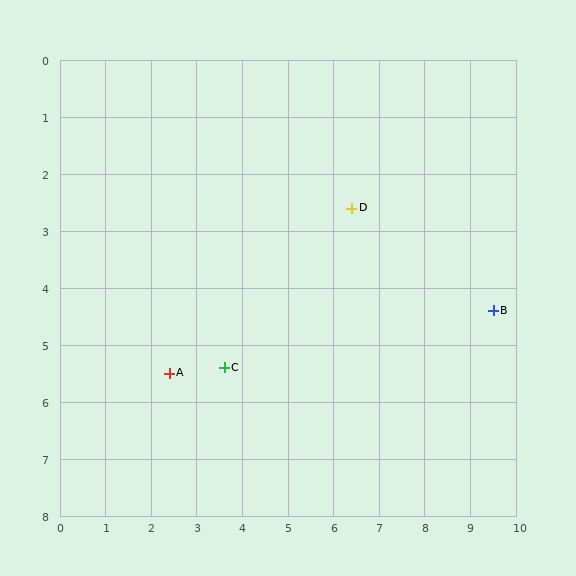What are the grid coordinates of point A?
Point A is at approximately (2.4, 5.5).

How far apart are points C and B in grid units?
Points C and B are about 6.0 grid units apart.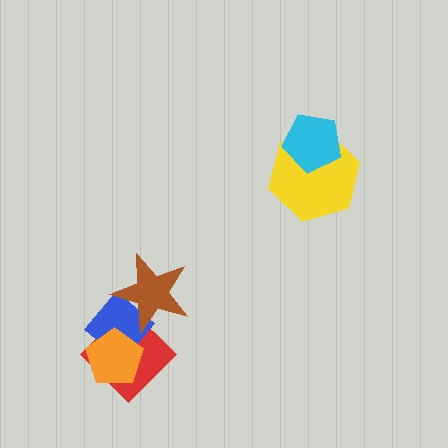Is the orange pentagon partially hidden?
No, no other shape covers it.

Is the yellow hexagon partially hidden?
Yes, it is partially covered by another shape.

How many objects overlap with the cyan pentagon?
1 object overlaps with the cyan pentagon.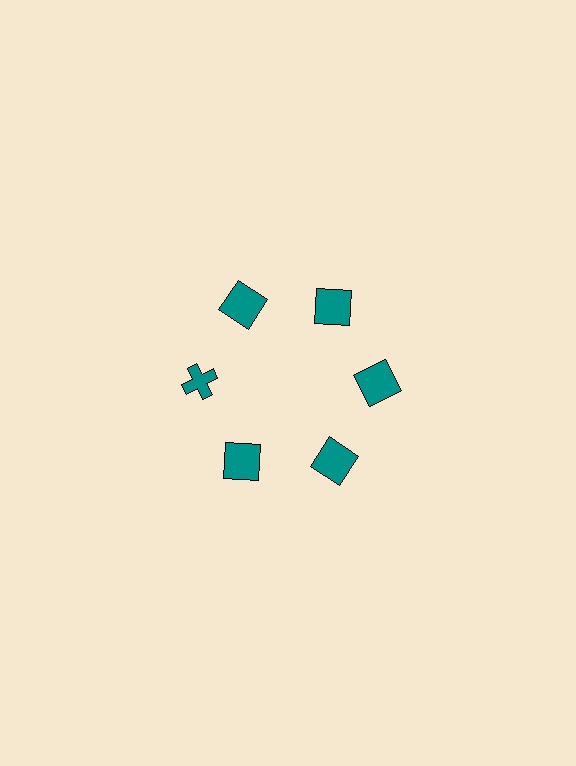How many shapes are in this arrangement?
There are 6 shapes arranged in a ring pattern.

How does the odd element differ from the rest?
It has a different shape: cross instead of square.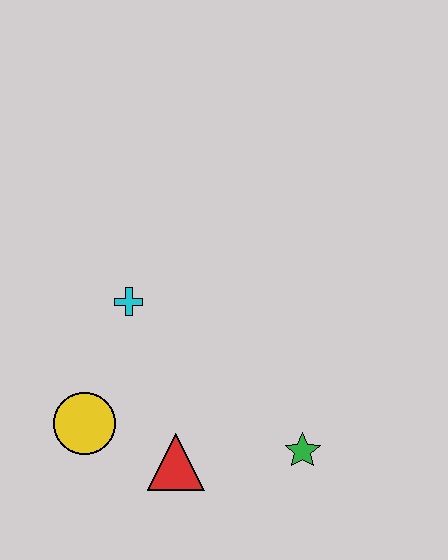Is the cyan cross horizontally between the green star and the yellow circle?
Yes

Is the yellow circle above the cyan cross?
No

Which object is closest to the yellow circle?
The red triangle is closest to the yellow circle.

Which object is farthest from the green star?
The cyan cross is farthest from the green star.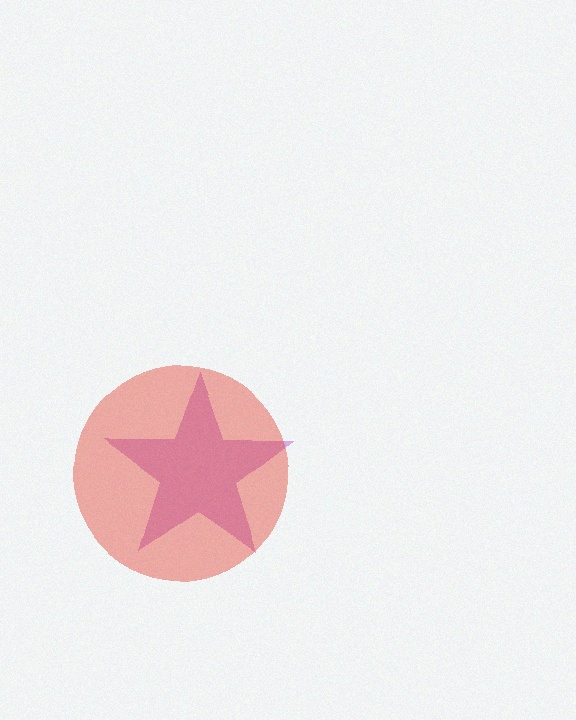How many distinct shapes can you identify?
There are 2 distinct shapes: a purple star, a red circle.